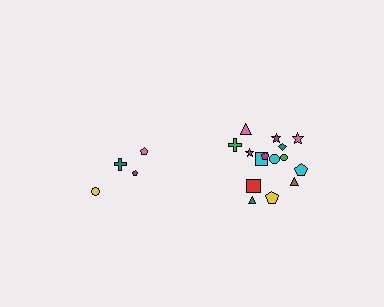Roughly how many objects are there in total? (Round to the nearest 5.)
Roughly 20 objects in total.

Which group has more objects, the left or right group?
The right group.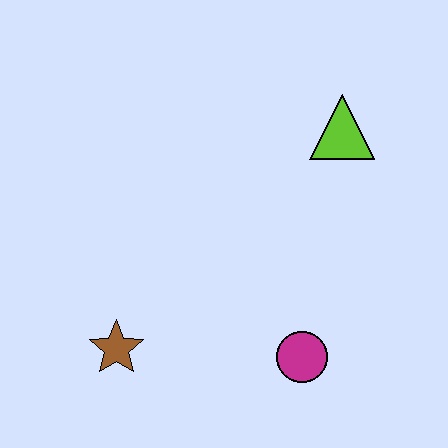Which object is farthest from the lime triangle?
The brown star is farthest from the lime triangle.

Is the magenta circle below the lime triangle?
Yes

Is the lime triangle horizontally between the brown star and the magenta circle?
No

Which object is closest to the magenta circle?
The brown star is closest to the magenta circle.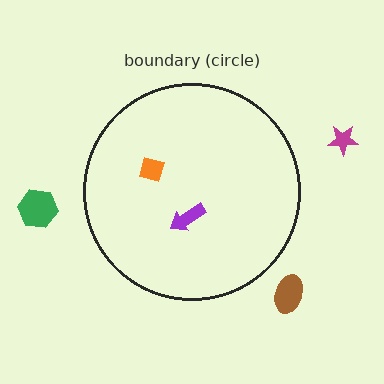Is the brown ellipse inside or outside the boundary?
Outside.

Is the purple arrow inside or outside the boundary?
Inside.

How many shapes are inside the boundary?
2 inside, 3 outside.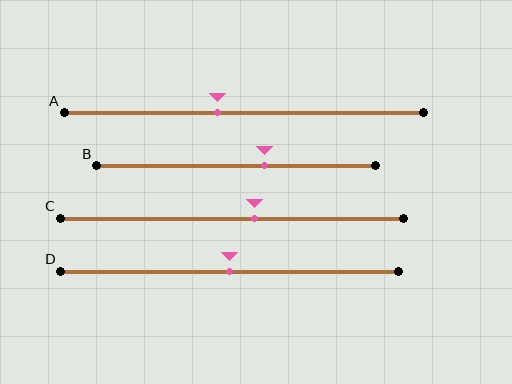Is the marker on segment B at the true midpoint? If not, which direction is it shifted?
No, the marker on segment B is shifted to the right by about 10% of the segment length.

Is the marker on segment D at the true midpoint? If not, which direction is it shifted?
Yes, the marker on segment D is at the true midpoint.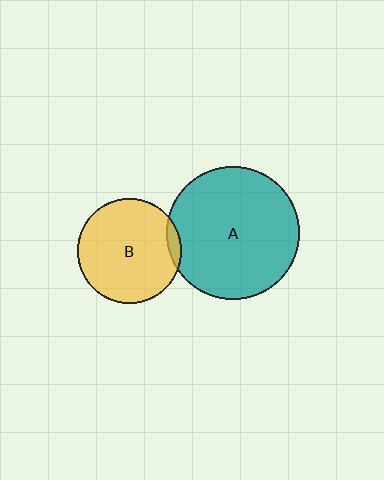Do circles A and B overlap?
Yes.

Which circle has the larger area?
Circle A (teal).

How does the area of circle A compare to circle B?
Approximately 1.6 times.